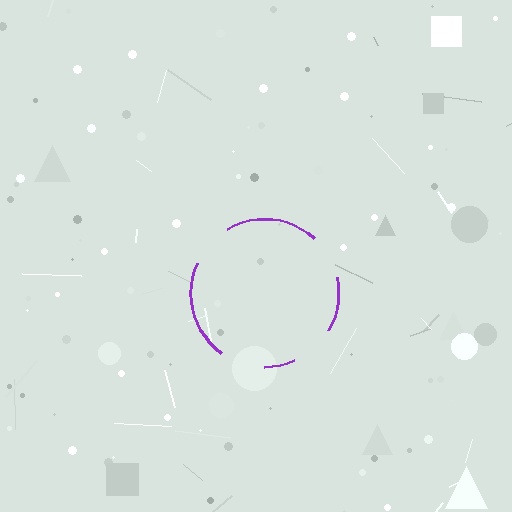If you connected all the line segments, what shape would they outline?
They would outline a circle.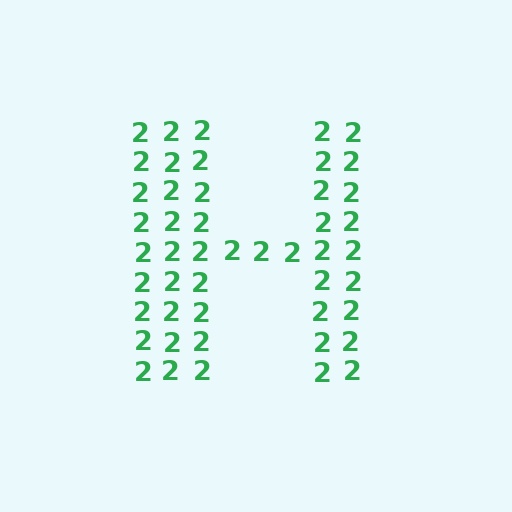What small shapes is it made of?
It is made of small digit 2's.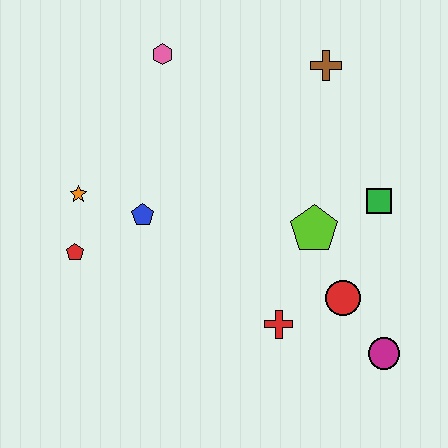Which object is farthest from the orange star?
The magenta circle is farthest from the orange star.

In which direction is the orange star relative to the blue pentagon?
The orange star is to the left of the blue pentagon.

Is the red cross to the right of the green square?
No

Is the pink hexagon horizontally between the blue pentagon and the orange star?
No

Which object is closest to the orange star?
The red pentagon is closest to the orange star.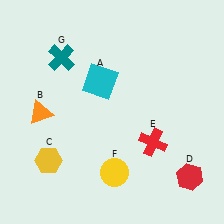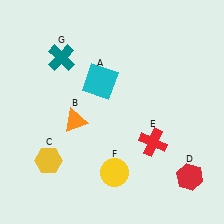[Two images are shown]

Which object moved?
The orange triangle (B) moved right.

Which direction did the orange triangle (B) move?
The orange triangle (B) moved right.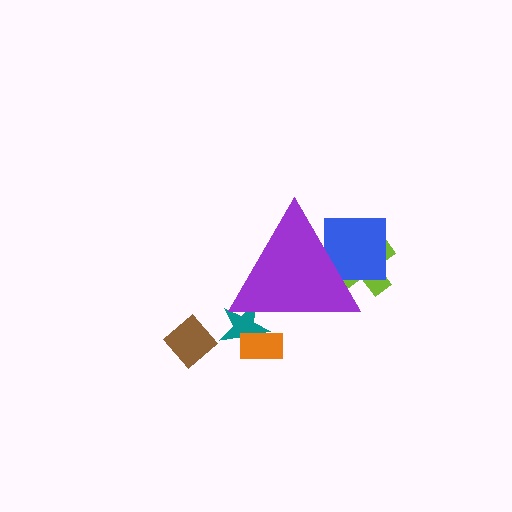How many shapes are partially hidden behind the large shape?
4 shapes are partially hidden.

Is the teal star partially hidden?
Yes, the teal star is partially hidden behind the purple triangle.